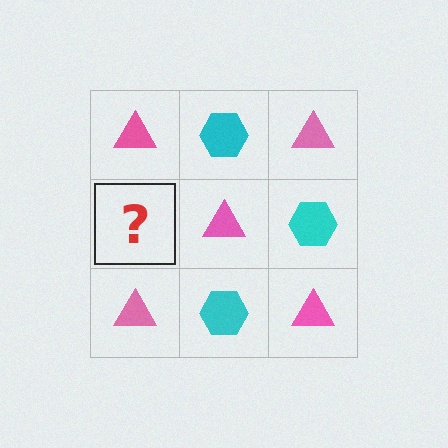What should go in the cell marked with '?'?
The missing cell should contain a cyan hexagon.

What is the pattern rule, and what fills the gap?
The rule is that it alternates pink triangle and cyan hexagon in a checkerboard pattern. The gap should be filled with a cyan hexagon.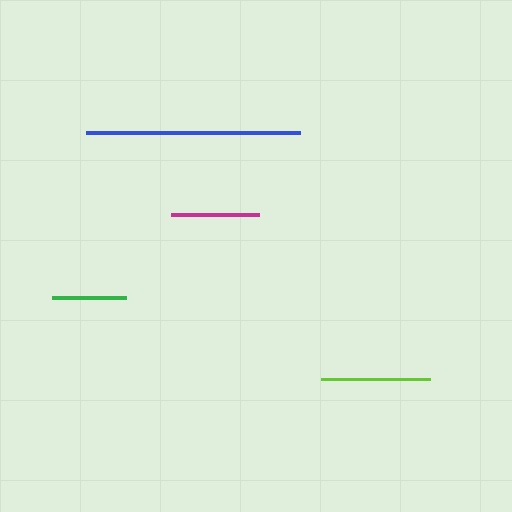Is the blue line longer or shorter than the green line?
The blue line is longer than the green line.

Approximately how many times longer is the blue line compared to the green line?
The blue line is approximately 2.9 times the length of the green line.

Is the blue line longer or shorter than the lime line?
The blue line is longer than the lime line.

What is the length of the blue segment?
The blue segment is approximately 214 pixels long.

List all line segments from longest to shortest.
From longest to shortest: blue, lime, magenta, green.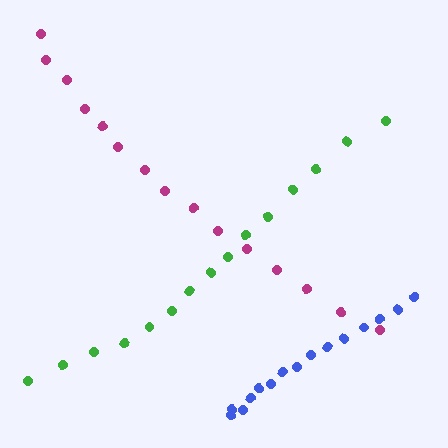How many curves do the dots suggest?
There are 3 distinct paths.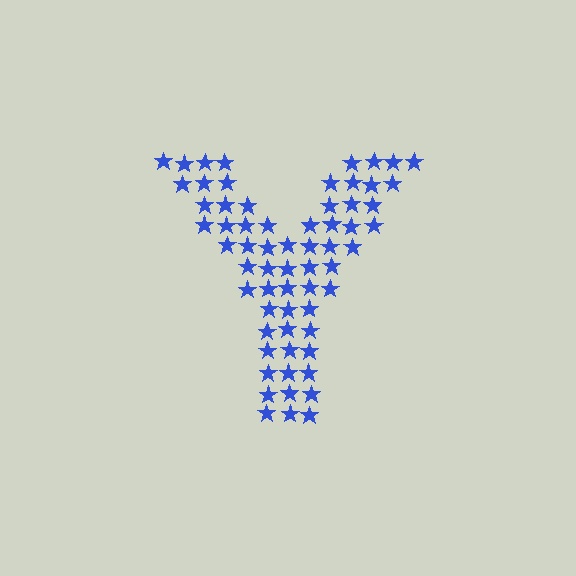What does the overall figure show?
The overall figure shows the letter Y.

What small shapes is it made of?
It is made of small stars.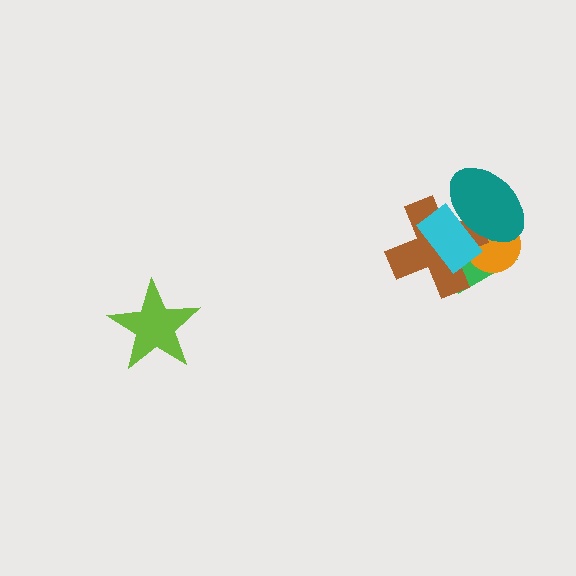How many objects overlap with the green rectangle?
4 objects overlap with the green rectangle.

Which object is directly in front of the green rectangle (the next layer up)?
The orange circle is directly in front of the green rectangle.